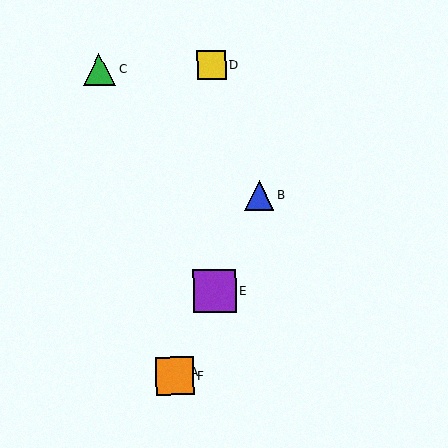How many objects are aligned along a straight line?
4 objects (A, B, E, F) are aligned along a straight line.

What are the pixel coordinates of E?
Object E is at (214, 291).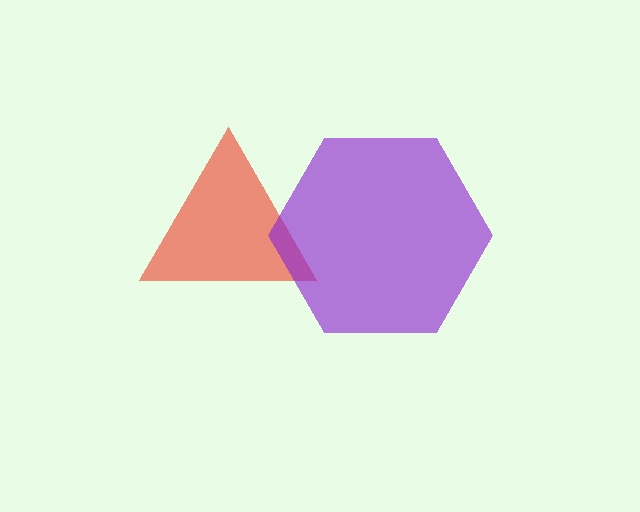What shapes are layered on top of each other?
The layered shapes are: a red triangle, a purple hexagon.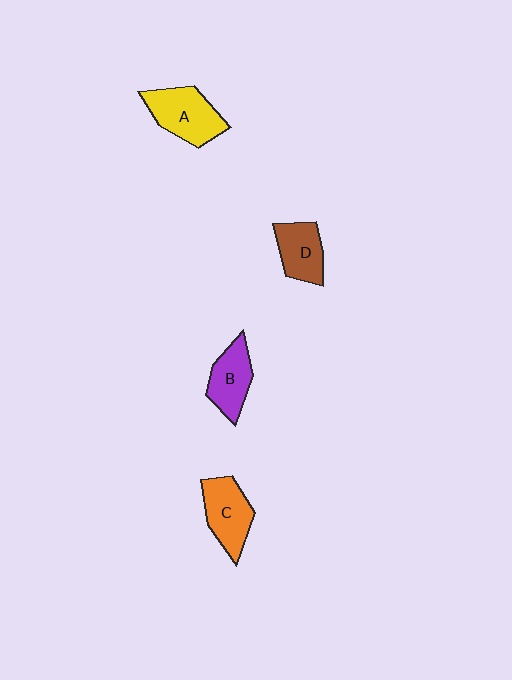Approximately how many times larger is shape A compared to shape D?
Approximately 1.3 times.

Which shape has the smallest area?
Shape D (brown).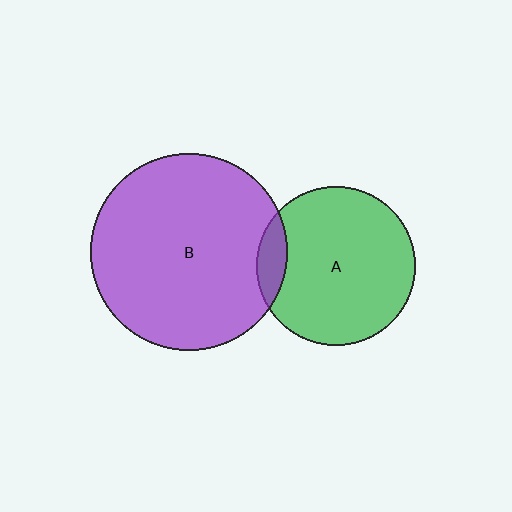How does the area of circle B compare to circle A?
Approximately 1.5 times.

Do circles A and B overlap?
Yes.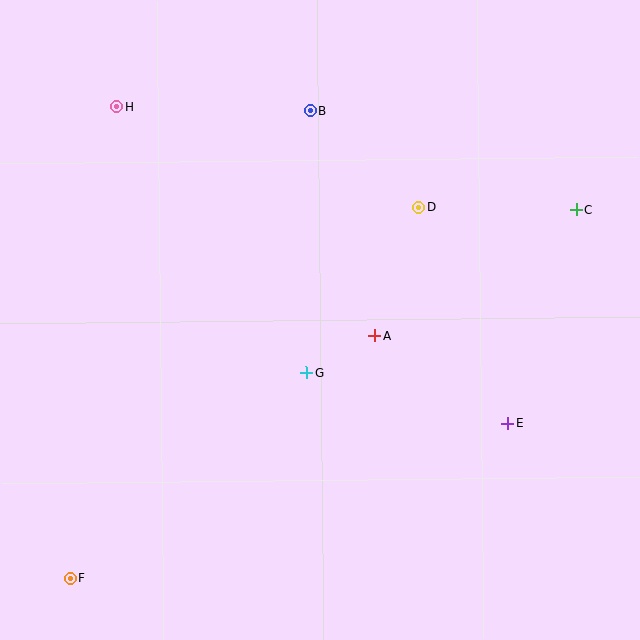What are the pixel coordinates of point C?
Point C is at (576, 210).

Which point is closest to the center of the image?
Point G at (306, 373) is closest to the center.